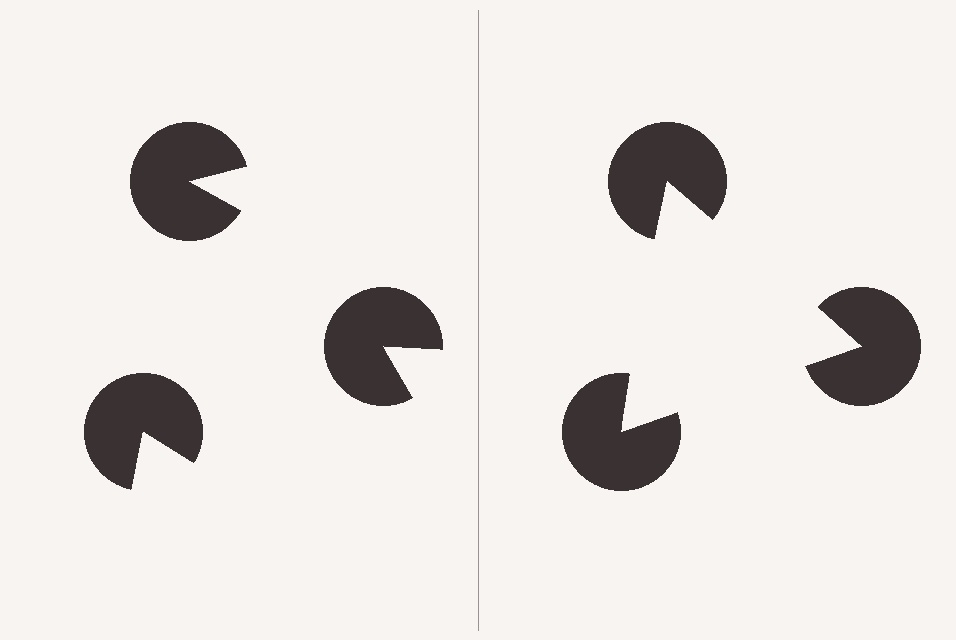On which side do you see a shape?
An illusory triangle appears on the right side. On the left side the wedge cuts are rotated, so no coherent shape forms.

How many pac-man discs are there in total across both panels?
6 — 3 on each side.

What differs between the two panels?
The pac-man discs are positioned identically on both sides; only the wedge orientations differ. On the right they align to a triangle; on the left they are misaligned.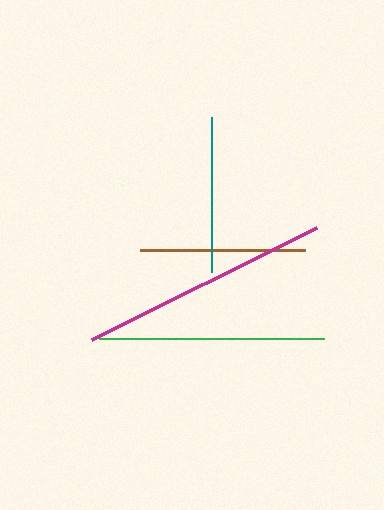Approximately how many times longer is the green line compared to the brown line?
The green line is approximately 1.4 times the length of the brown line.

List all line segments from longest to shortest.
From longest to shortest: magenta, green, brown, teal.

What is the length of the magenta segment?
The magenta segment is approximately 252 pixels long.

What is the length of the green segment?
The green segment is approximately 225 pixels long.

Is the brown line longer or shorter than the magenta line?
The magenta line is longer than the brown line.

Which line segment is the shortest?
The teal line is the shortest at approximately 156 pixels.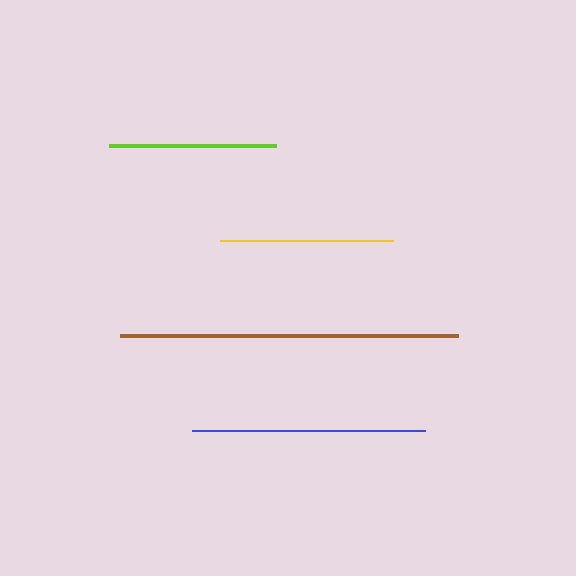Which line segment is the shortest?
The lime line is the shortest at approximately 166 pixels.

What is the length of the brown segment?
The brown segment is approximately 338 pixels long.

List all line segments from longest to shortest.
From longest to shortest: brown, blue, yellow, lime.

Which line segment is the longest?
The brown line is the longest at approximately 338 pixels.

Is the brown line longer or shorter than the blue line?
The brown line is longer than the blue line.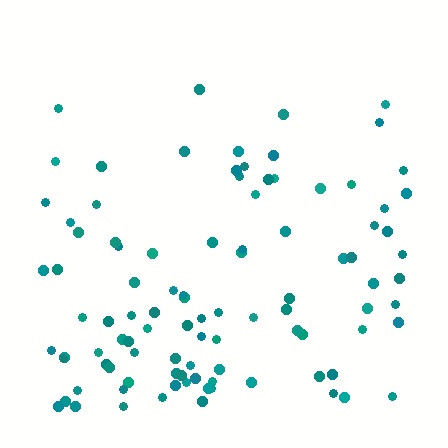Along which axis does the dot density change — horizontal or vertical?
Vertical.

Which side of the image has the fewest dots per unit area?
The top.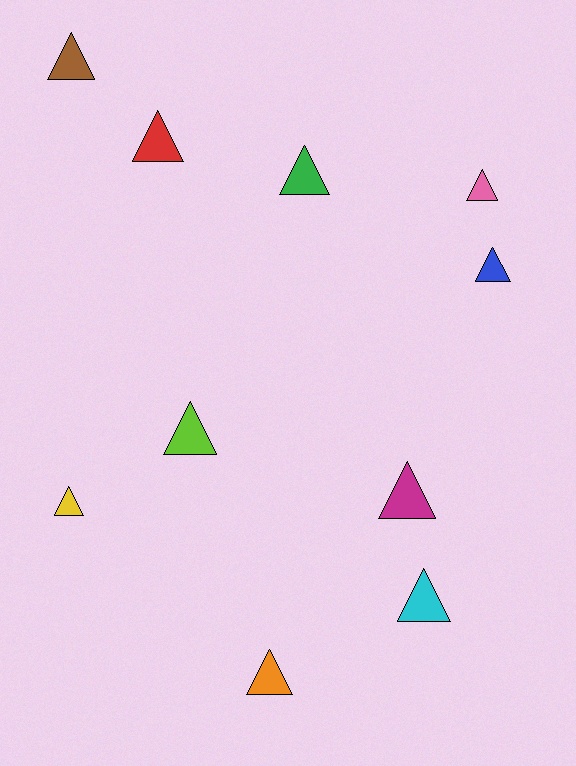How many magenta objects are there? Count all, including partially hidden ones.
There is 1 magenta object.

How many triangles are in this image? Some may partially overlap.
There are 10 triangles.